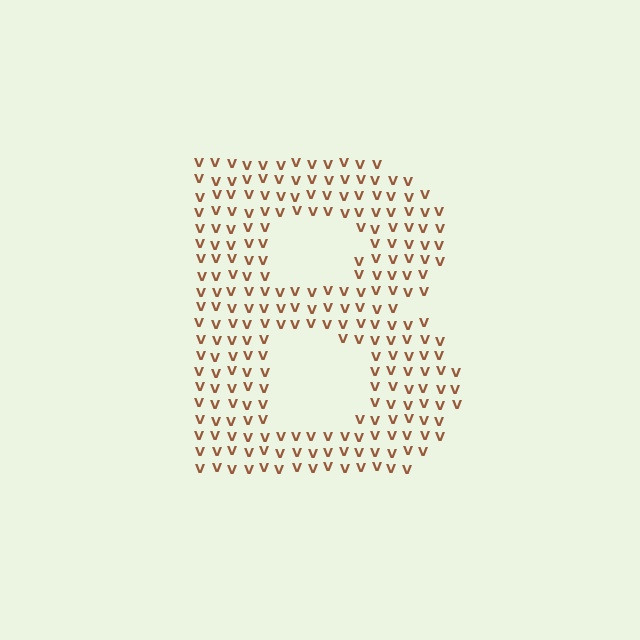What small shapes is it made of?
It is made of small letter V's.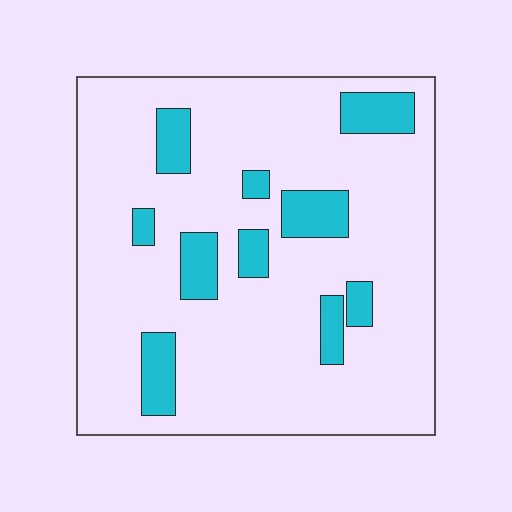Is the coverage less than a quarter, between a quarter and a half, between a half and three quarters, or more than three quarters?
Less than a quarter.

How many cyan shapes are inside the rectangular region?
10.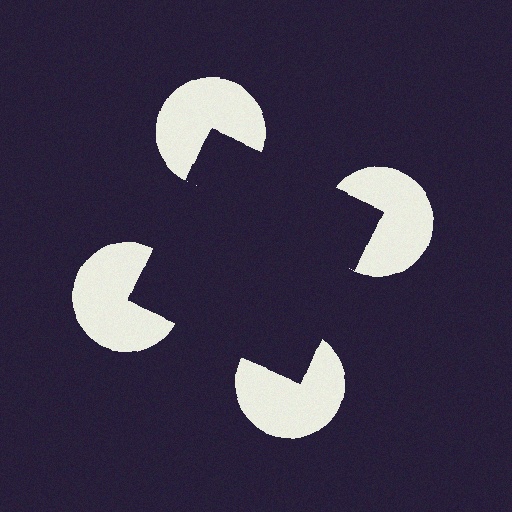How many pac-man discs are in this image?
There are 4 — one at each vertex of the illusory square.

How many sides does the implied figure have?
4 sides.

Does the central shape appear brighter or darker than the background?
It typically appears slightly darker than the background, even though no actual brightness change is drawn.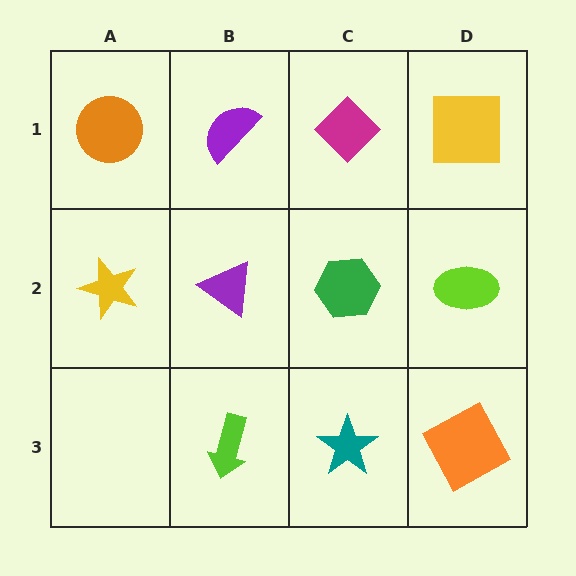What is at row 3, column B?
A lime arrow.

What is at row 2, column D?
A lime ellipse.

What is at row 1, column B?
A purple semicircle.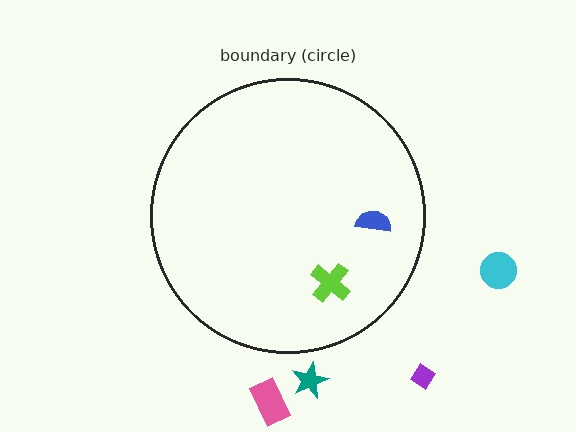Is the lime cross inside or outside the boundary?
Inside.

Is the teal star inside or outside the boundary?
Outside.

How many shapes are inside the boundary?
2 inside, 4 outside.